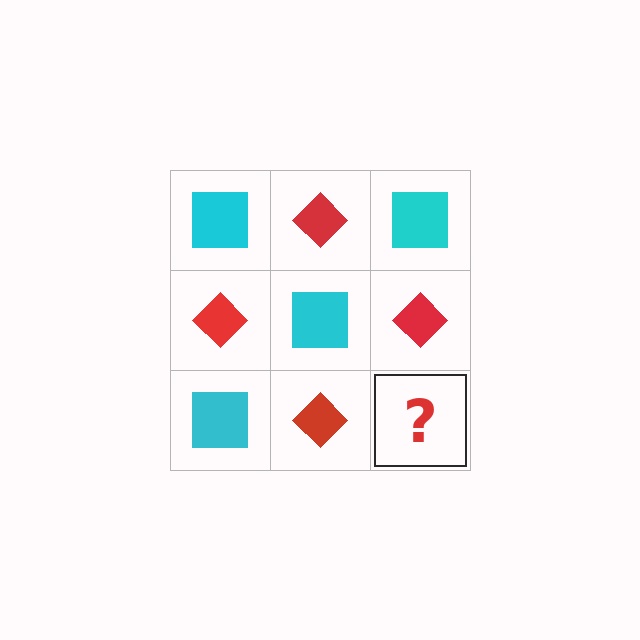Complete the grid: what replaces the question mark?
The question mark should be replaced with a cyan square.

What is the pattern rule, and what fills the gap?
The rule is that it alternates cyan square and red diamond in a checkerboard pattern. The gap should be filled with a cyan square.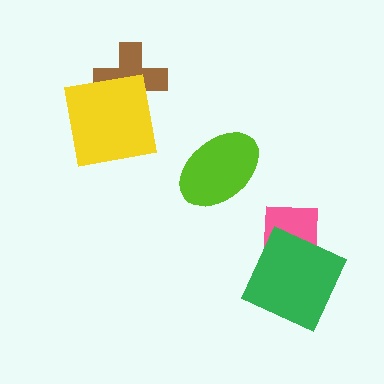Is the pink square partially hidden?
Yes, it is partially covered by another shape.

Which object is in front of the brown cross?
The yellow square is in front of the brown cross.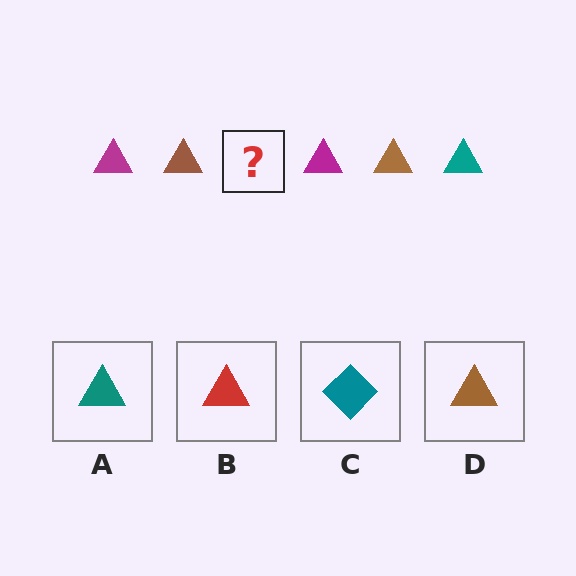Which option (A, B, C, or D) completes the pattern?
A.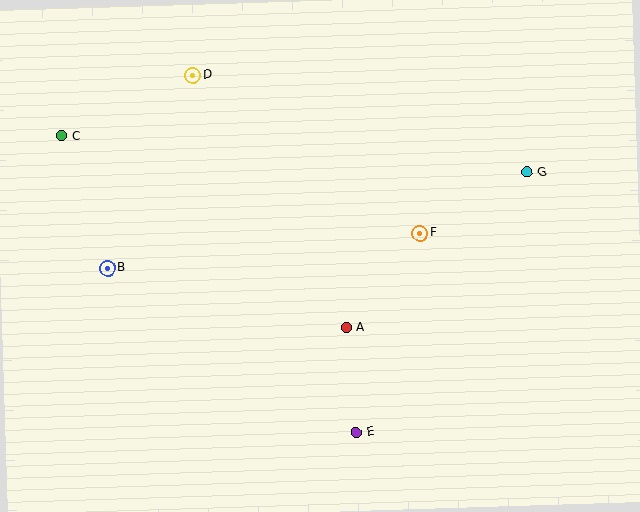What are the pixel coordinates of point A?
Point A is at (347, 328).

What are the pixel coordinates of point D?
Point D is at (193, 75).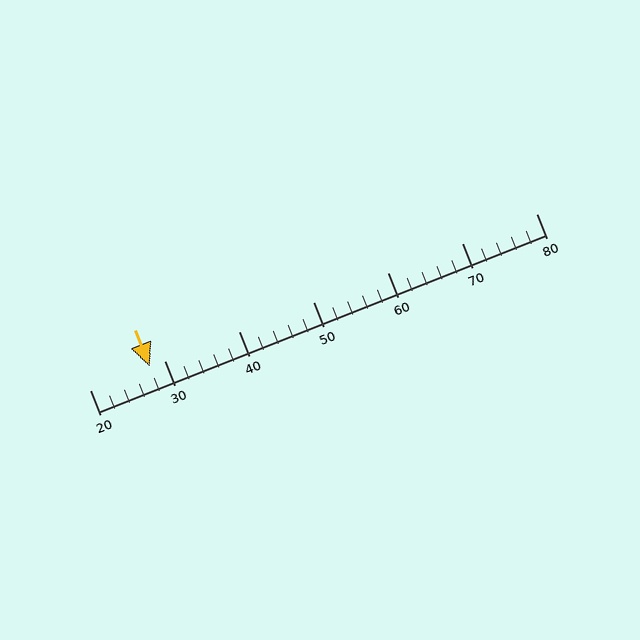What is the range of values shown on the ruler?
The ruler shows values from 20 to 80.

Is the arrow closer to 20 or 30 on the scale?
The arrow is closer to 30.